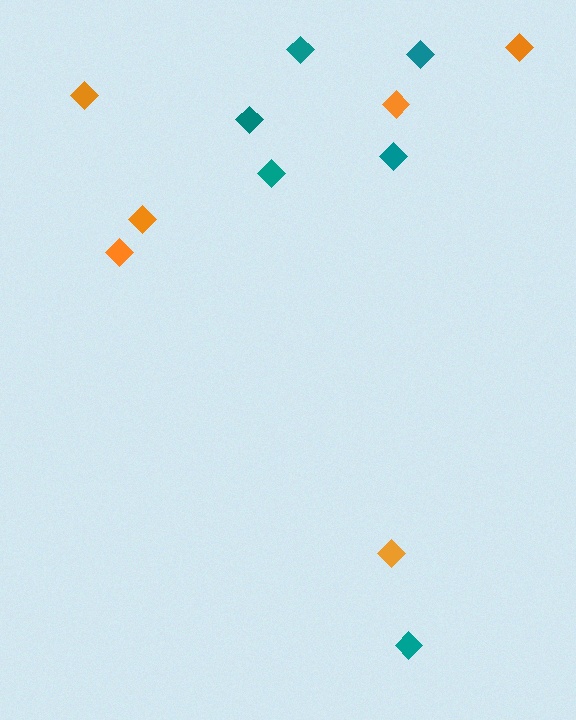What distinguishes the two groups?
There are 2 groups: one group of teal diamonds (6) and one group of orange diamonds (6).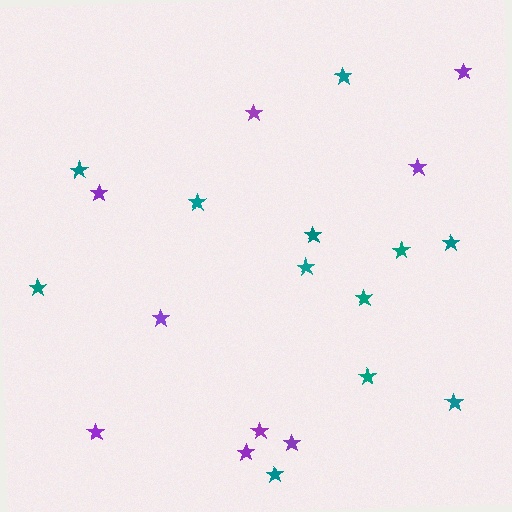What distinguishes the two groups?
There are 2 groups: one group of teal stars (12) and one group of purple stars (9).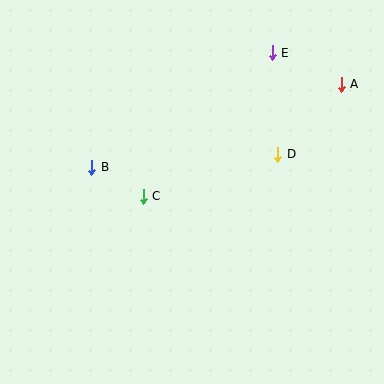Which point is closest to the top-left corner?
Point B is closest to the top-left corner.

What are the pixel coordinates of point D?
Point D is at (278, 154).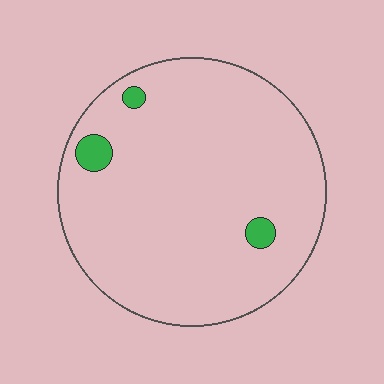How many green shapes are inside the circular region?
3.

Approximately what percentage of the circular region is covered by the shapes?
Approximately 5%.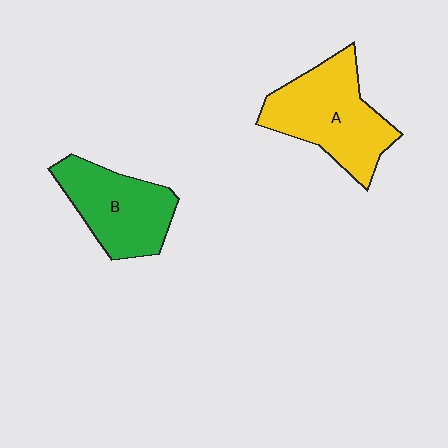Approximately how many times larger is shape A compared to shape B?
Approximately 1.2 times.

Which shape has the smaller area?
Shape B (green).